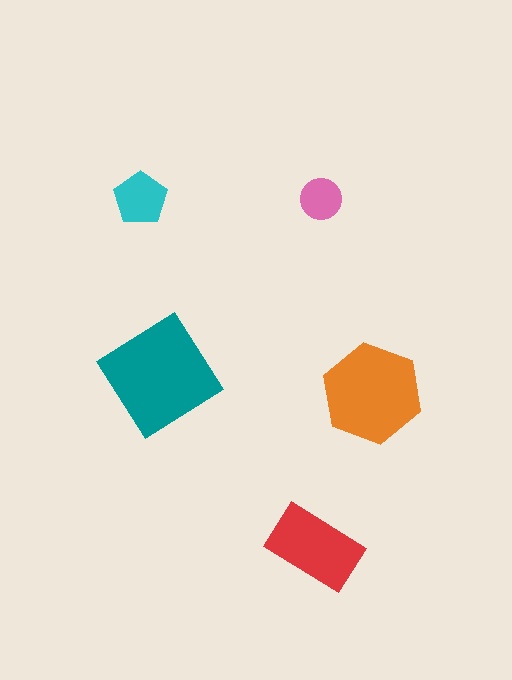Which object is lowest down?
The red rectangle is bottommost.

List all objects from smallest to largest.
The pink circle, the cyan pentagon, the red rectangle, the orange hexagon, the teal diamond.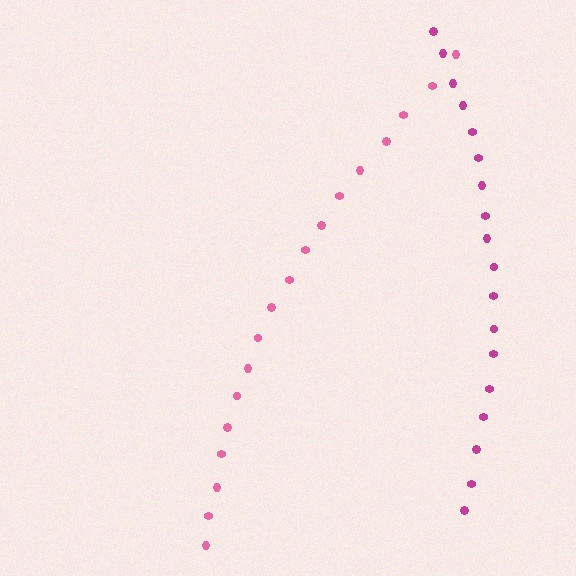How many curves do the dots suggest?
There are 2 distinct paths.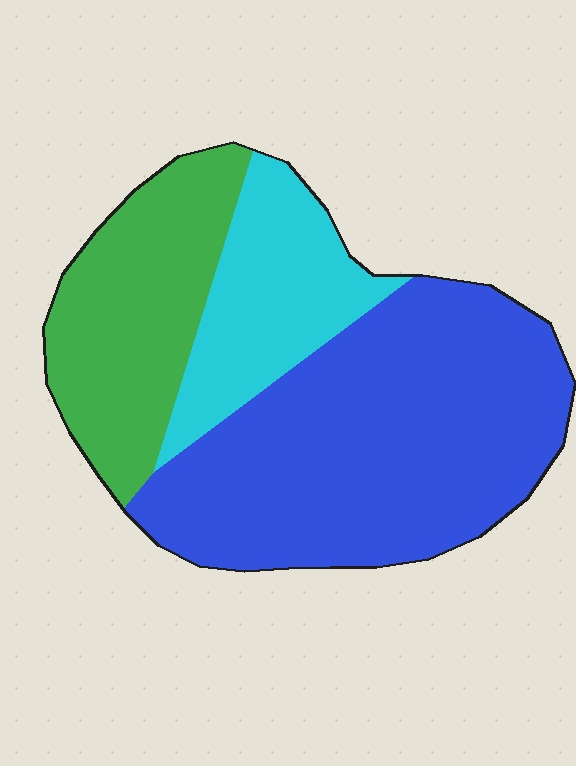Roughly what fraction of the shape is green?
Green takes up between a sixth and a third of the shape.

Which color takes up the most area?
Blue, at roughly 55%.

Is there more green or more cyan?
Green.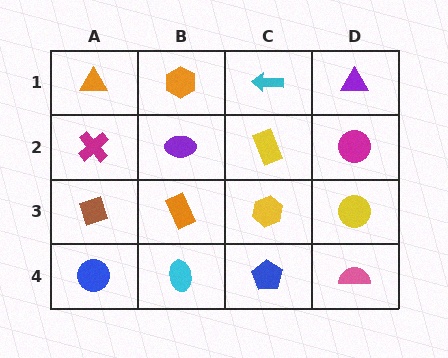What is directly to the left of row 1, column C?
An orange hexagon.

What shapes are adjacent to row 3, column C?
A yellow rectangle (row 2, column C), a blue pentagon (row 4, column C), an orange rectangle (row 3, column B), a yellow circle (row 3, column D).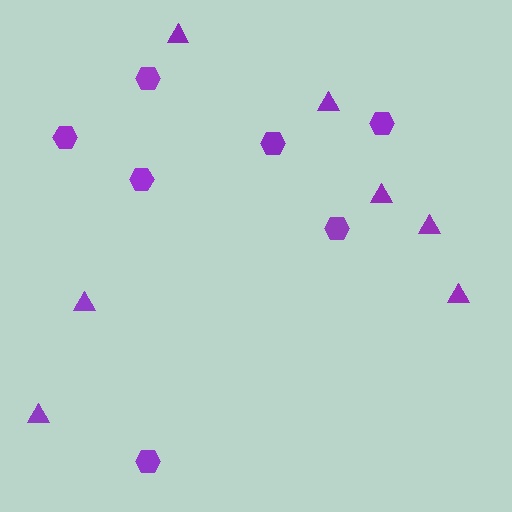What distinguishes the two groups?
There are 2 groups: one group of hexagons (7) and one group of triangles (7).